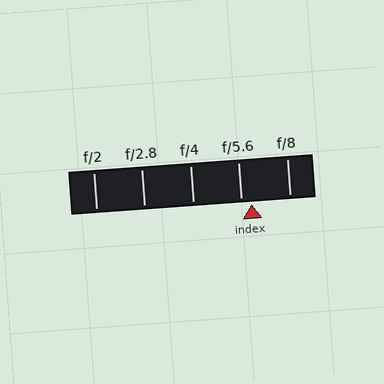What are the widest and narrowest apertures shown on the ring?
The widest aperture shown is f/2 and the narrowest is f/8.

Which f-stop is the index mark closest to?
The index mark is closest to f/5.6.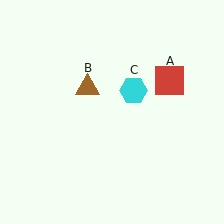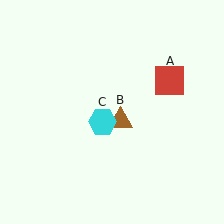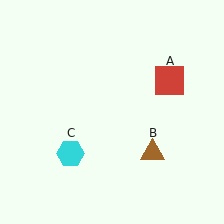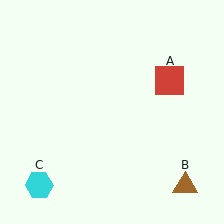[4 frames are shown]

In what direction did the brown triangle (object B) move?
The brown triangle (object B) moved down and to the right.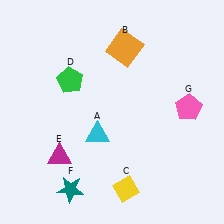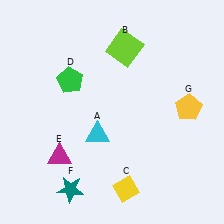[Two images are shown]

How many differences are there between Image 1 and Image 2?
There are 2 differences between the two images.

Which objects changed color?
B changed from orange to lime. G changed from pink to yellow.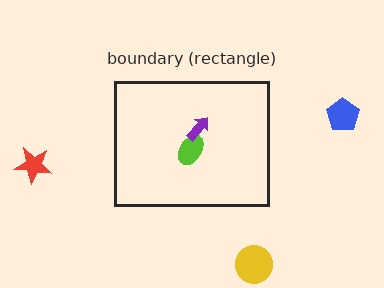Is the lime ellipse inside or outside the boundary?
Inside.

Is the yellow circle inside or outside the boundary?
Outside.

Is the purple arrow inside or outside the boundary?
Inside.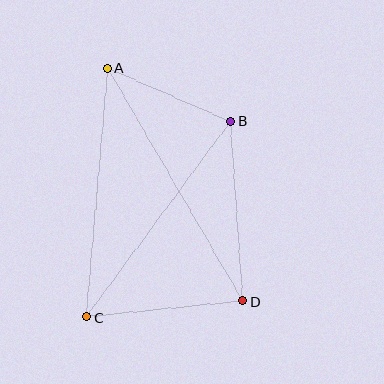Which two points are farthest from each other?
Points A and D are farthest from each other.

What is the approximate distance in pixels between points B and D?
The distance between B and D is approximately 181 pixels.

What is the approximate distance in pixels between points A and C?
The distance between A and C is approximately 250 pixels.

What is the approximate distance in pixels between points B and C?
The distance between B and C is approximately 244 pixels.